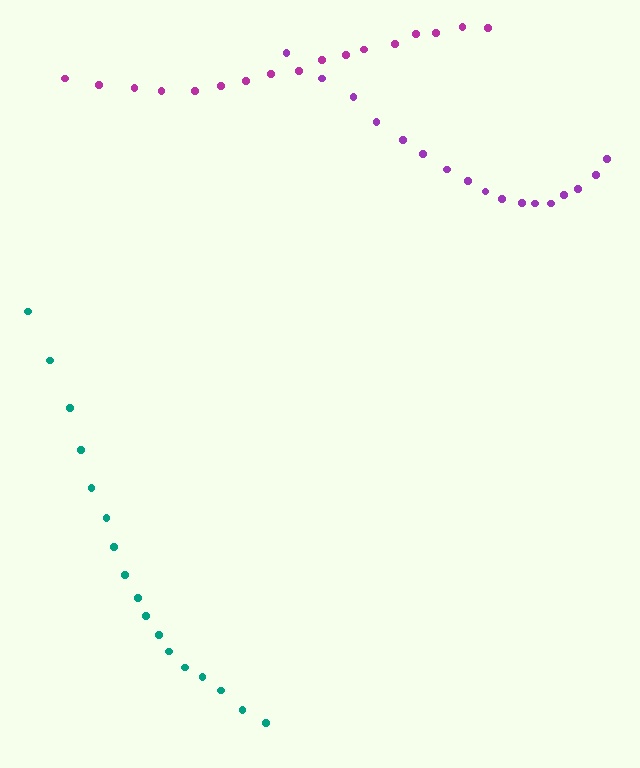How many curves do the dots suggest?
There are 3 distinct paths.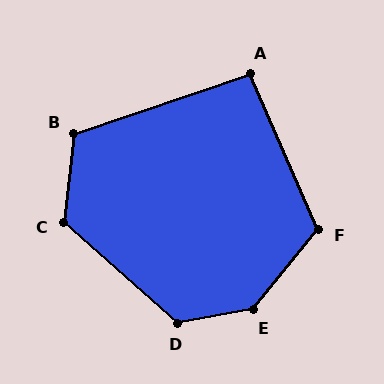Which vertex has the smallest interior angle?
A, at approximately 95 degrees.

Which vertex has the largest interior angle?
E, at approximately 140 degrees.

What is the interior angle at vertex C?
Approximately 125 degrees (obtuse).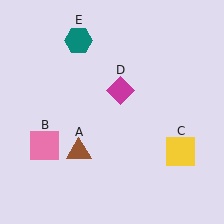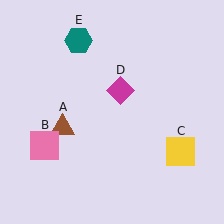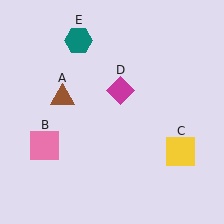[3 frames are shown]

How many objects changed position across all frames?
1 object changed position: brown triangle (object A).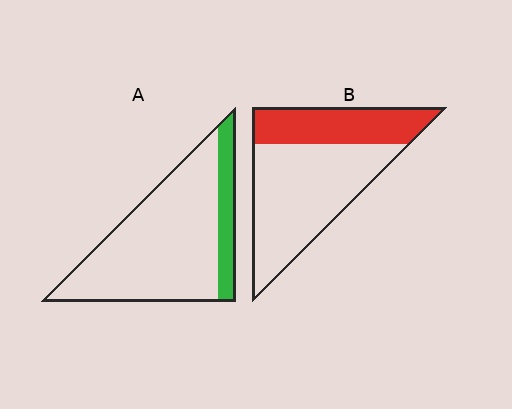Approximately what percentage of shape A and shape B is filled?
A is approximately 20% and B is approximately 35%.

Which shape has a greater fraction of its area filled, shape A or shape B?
Shape B.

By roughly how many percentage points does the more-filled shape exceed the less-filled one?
By roughly 15 percentage points (B over A).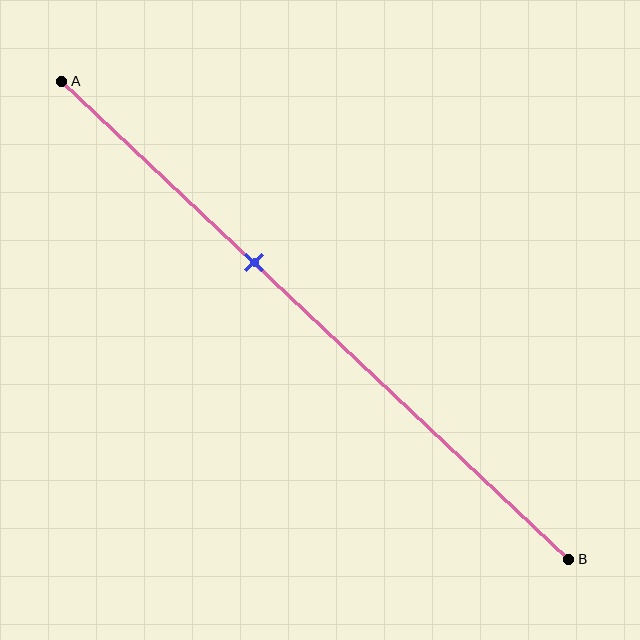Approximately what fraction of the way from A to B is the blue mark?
The blue mark is approximately 40% of the way from A to B.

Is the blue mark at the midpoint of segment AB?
No, the mark is at about 40% from A, not at the 50% midpoint.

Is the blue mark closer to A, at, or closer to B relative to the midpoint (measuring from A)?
The blue mark is closer to point A than the midpoint of segment AB.